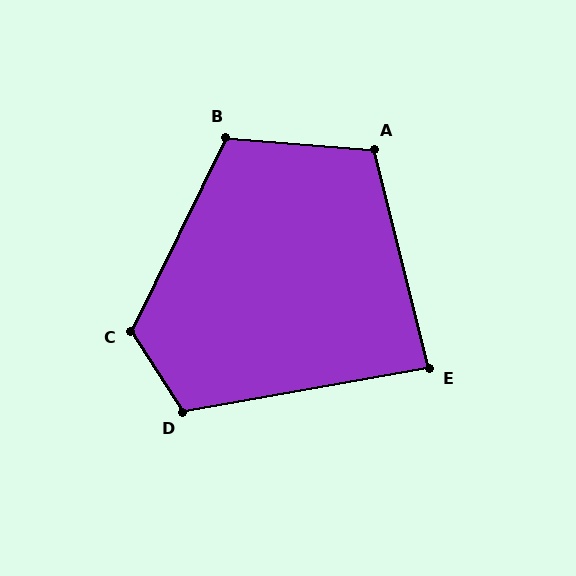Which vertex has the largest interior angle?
C, at approximately 121 degrees.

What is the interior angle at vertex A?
Approximately 109 degrees (obtuse).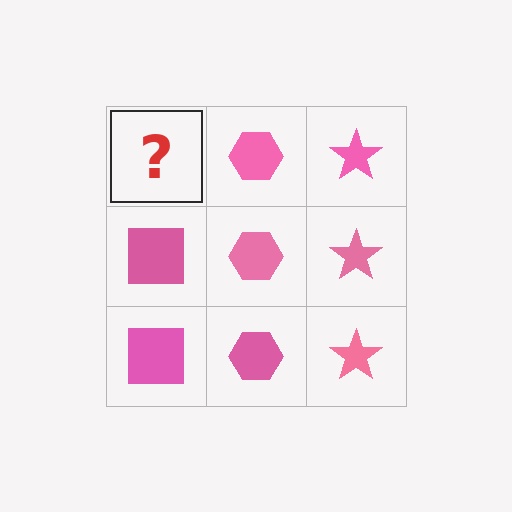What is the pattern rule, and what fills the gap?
The rule is that each column has a consistent shape. The gap should be filled with a pink square.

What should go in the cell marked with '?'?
The missing cell should contain a pink square.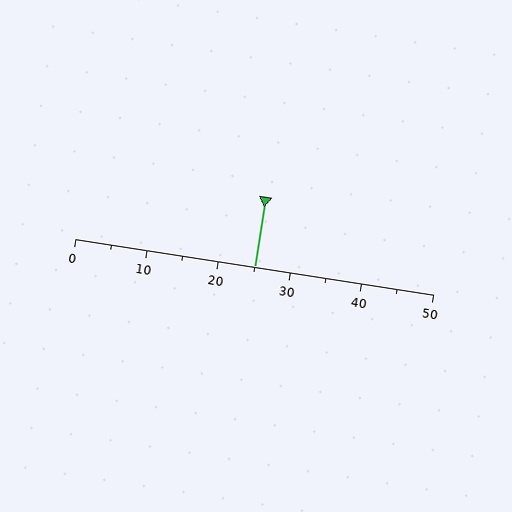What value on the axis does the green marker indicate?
The marker indicates approximately 25.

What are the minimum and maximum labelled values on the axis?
The axis runs from 0 to 50.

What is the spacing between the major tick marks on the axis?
The major ticks are spaced 10 apart.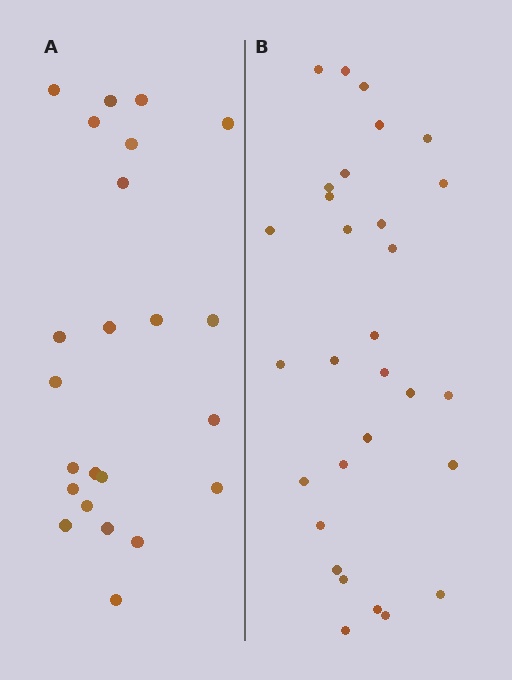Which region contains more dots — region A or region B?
Region B (the right region) has more dots.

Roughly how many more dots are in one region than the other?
Region B has roughly 8 or so more dots than region A.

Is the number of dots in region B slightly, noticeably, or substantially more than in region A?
Region B has noticeably more, but not dramatically so. The ratio is roughly 1.3 to 1.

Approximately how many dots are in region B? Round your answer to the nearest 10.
About 30 dots.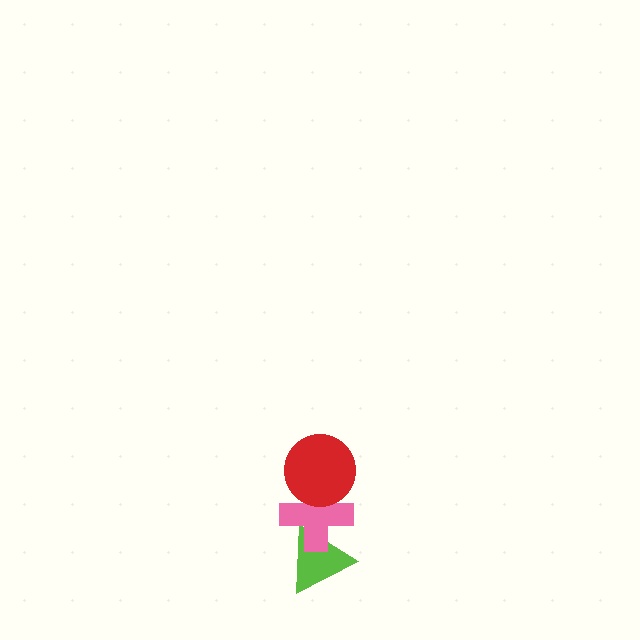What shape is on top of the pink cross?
The red circle is on top of the pink cross.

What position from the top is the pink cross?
The pink cross is 2nd from the top.